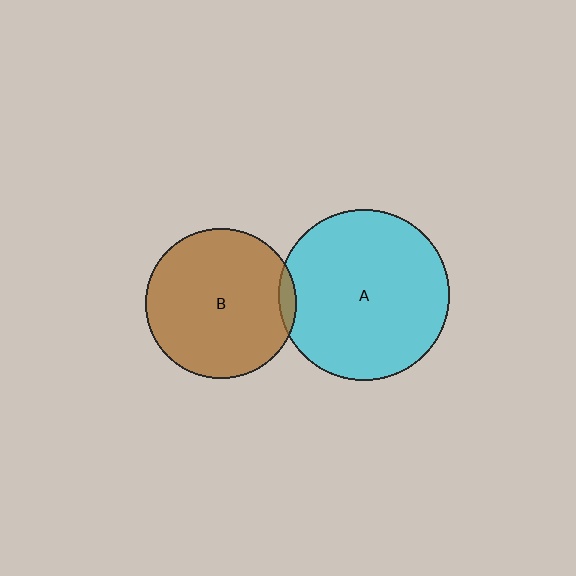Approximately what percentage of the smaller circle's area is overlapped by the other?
Approximately 5%.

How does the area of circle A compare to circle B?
Approximately 1.3 times.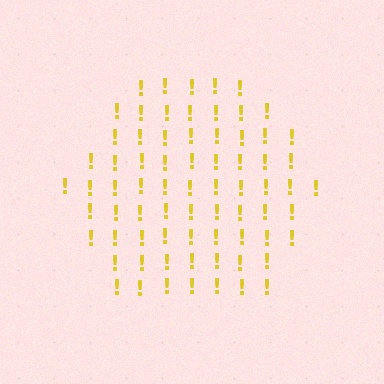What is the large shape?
The large shape is a hexagon.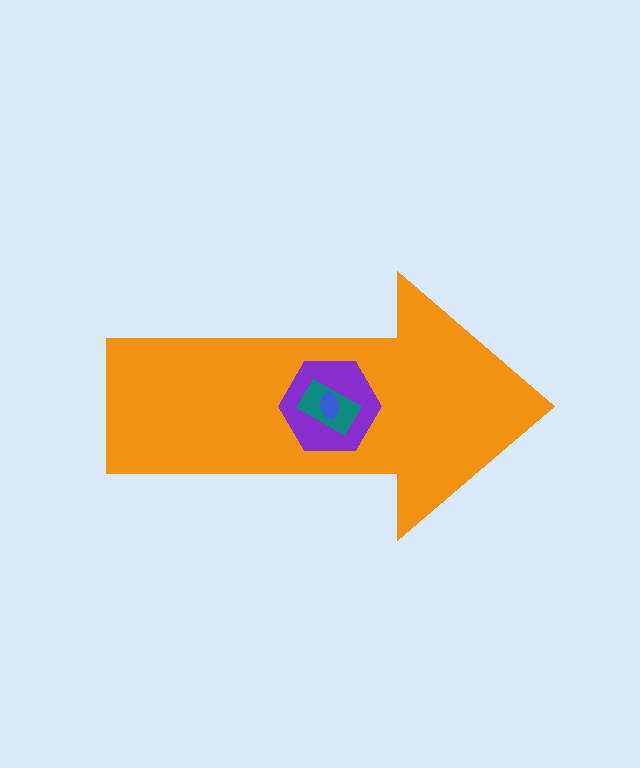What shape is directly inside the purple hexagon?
The teal rectangle.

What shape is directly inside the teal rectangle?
The blue ellipse.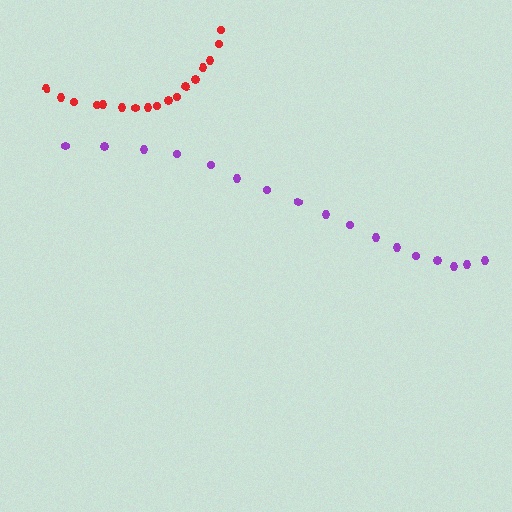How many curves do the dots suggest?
There are 2 distinct paths.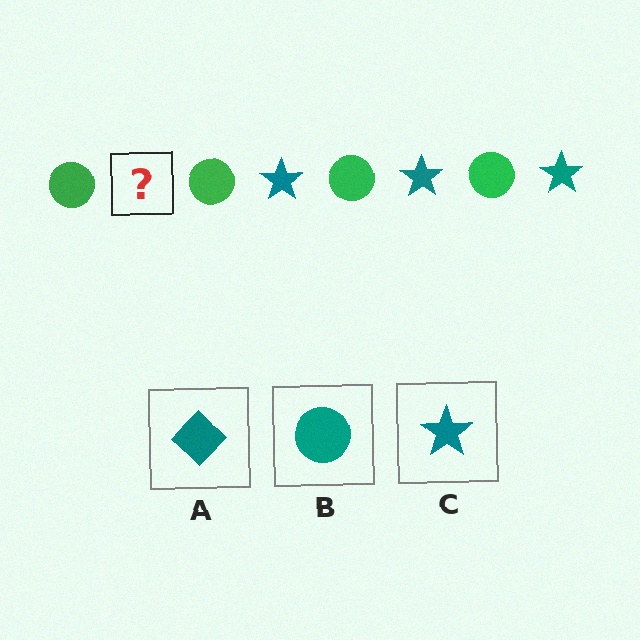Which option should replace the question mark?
Option C.